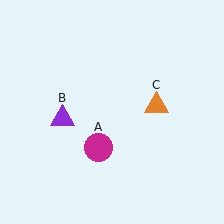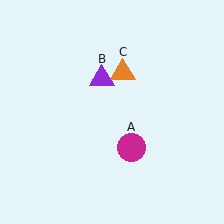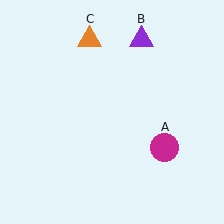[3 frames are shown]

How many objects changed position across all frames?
3 objects changed position: magenta circle (object A), purple triangle (object B), orange triangle (object C).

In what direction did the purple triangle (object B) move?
The purple triangle (object B) moved up and to the right.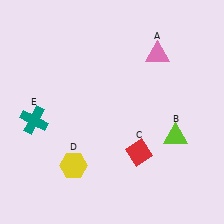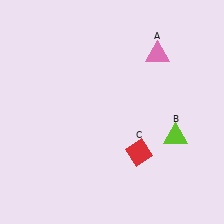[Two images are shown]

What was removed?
The yellow hexagon (D), the teal cross (E) were removed in Image 2.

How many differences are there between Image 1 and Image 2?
There are 2 differences between the two images.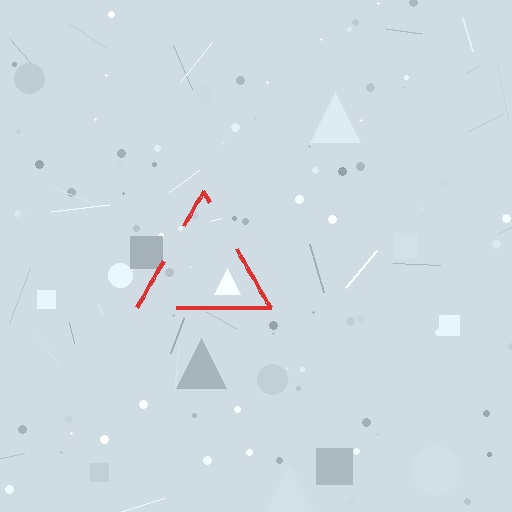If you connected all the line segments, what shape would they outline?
They would outline a triangle.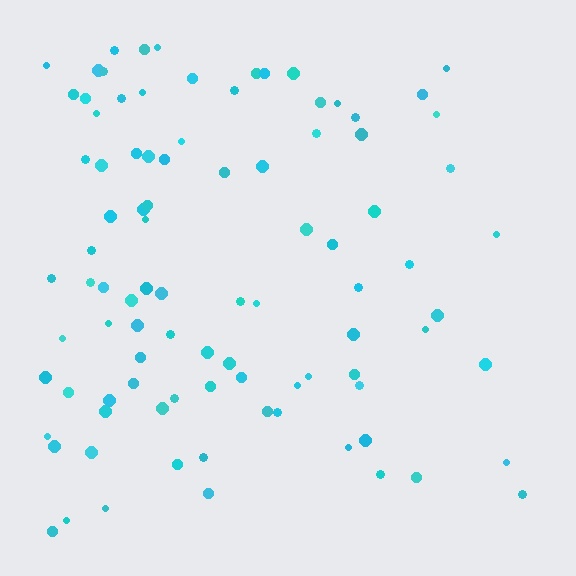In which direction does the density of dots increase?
From right to left, with the left side densest.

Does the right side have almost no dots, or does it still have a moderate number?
Still a moderate number, just noticeably fewer than the left.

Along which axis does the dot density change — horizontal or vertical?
Horizontal.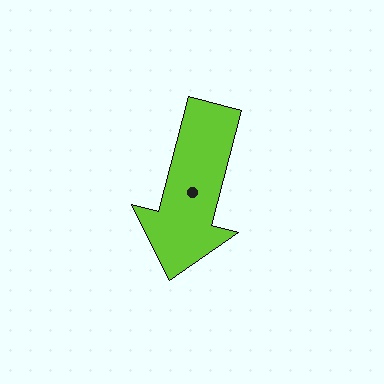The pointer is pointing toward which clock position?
Roughly 6 o'clock.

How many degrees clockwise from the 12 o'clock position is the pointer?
Approximately 195 degrees.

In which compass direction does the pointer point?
South.